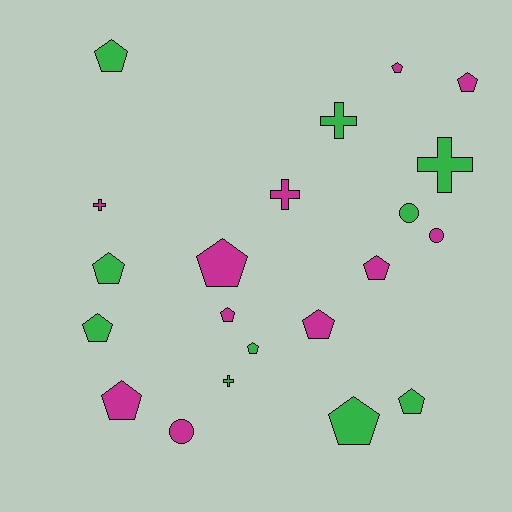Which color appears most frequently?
Magenta, with 11 objects.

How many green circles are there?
There is 1 green circle.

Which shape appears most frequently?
Pentagon, with 13 objects.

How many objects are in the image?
There are 21 objects.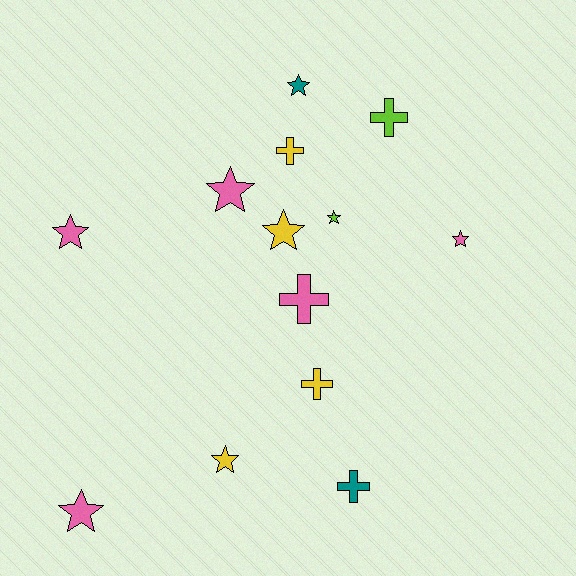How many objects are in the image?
There are 13 objects.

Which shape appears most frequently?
Star, with 8 objects.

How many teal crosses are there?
There is 1 teal cross.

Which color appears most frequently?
Pink, with 5 objects.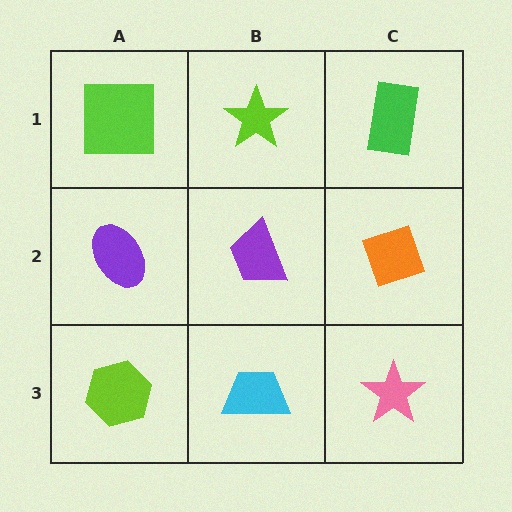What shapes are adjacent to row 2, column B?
A lime star (row 1, column B), a cyan trapezoid (row 3, column B), a purple ellipse (row 2, column A), an orange diamond (row 2, column C).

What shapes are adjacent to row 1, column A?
A purple ellipse (row 2, column A), a lime star (row 1, column B).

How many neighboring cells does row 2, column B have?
4.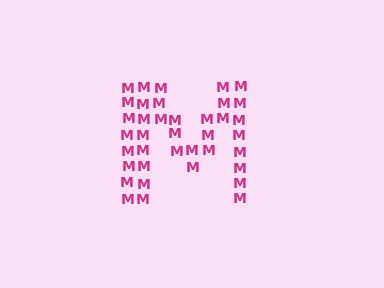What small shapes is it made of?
It is made of small letter M's.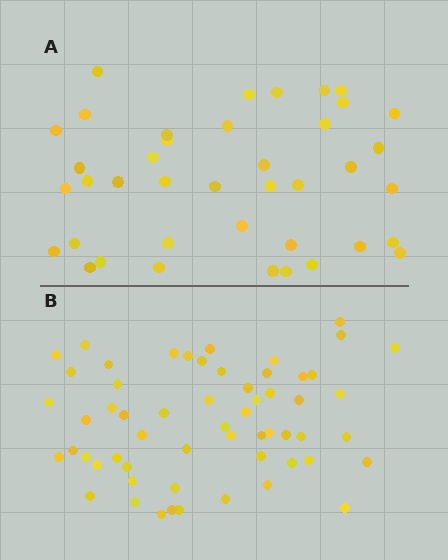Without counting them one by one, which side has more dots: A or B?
Region B (the bottom region) has more dots.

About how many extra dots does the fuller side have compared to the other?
Region B has approximately 20 more dots than region A.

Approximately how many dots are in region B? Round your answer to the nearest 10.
About 60 dots. (The exact count is 58, which rounds to 60.)